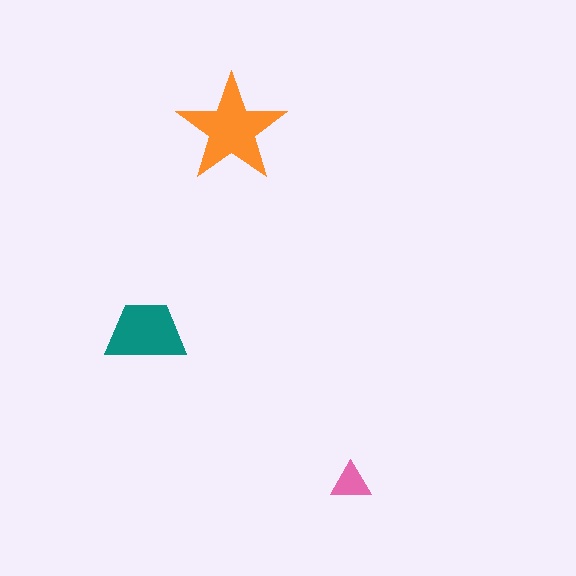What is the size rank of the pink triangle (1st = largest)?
3rd.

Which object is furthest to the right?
The pink triangle is rightmost.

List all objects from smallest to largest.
The pink triangle, the teal trapezoid, the orange star.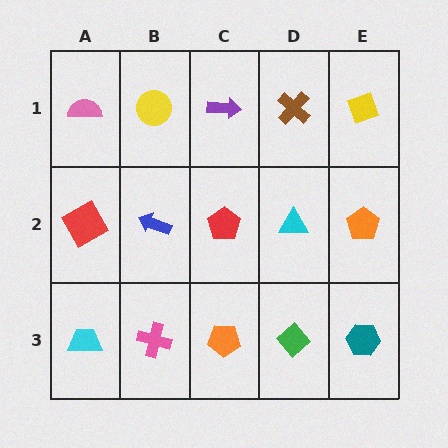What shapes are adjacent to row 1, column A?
A red square (row 2, column A), a yellow circle (row 1, column B).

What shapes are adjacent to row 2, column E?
A yellow diamond (row 1, column E), a teal hexagon (row 3, column E), a cyan triangle (row 2, column D).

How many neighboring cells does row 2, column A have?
3.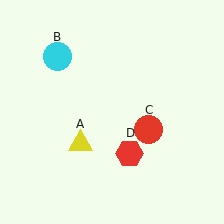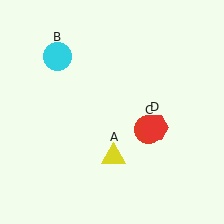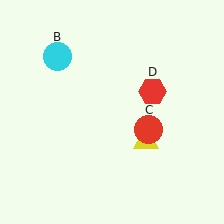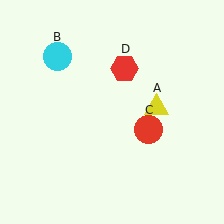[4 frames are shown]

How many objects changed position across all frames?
2 objects changed position: yellow triangle (object A), red hexagon (object D).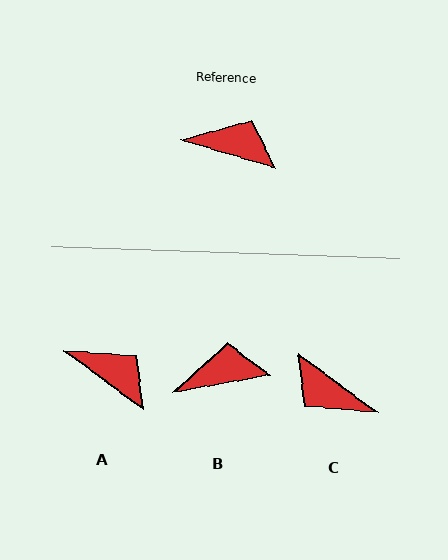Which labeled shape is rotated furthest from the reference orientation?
C, about 159 degrees away.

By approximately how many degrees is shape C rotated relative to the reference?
Approximately 159 degrees counter-clockwise.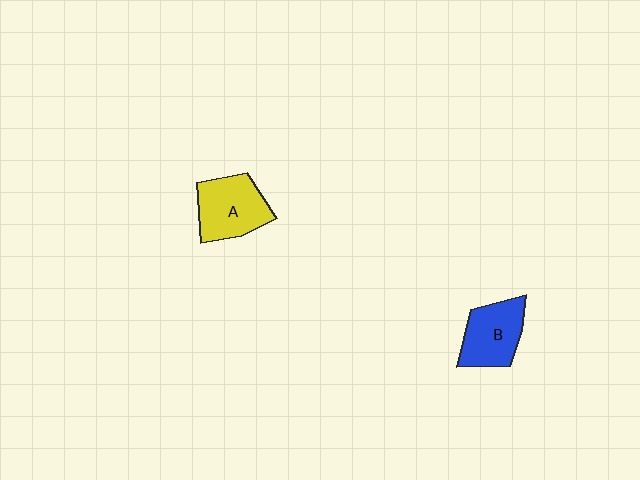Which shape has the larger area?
Shape A (yellow).